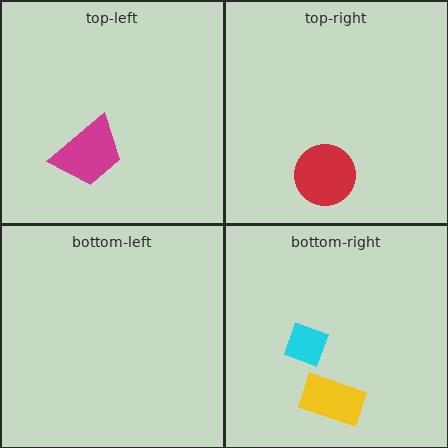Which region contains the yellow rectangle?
The bottom-right region.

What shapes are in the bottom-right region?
The yellow rectangle, the cyan diamond.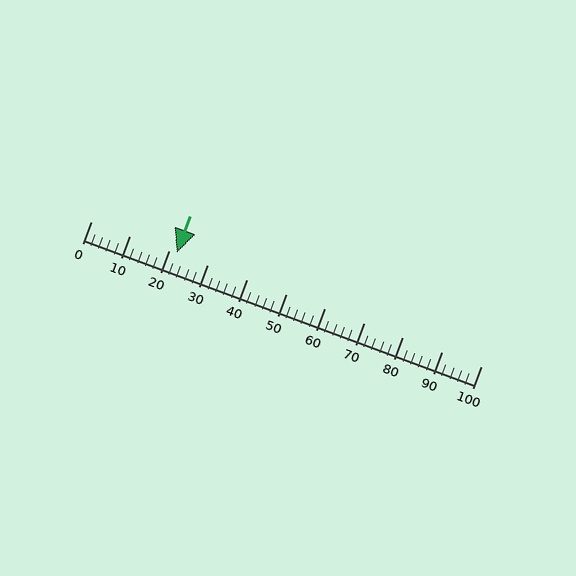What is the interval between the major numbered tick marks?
The major tick marks are spaced 10 units apart.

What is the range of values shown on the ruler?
The ruler shows values from 0 to 100.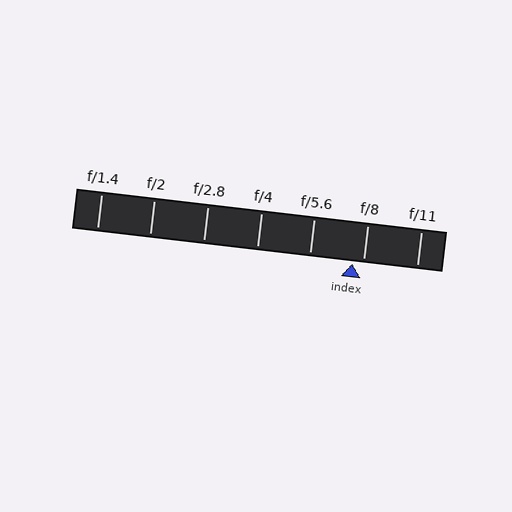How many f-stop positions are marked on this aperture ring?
There are 7 f-stop positions marked.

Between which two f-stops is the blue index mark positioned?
The index mark is between f/5.6 and f/8.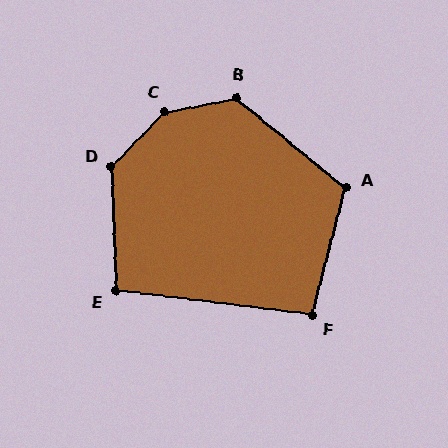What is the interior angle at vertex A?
Approximately 115 degrees (obtuse).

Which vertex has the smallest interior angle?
F, at approximately 98 degrees.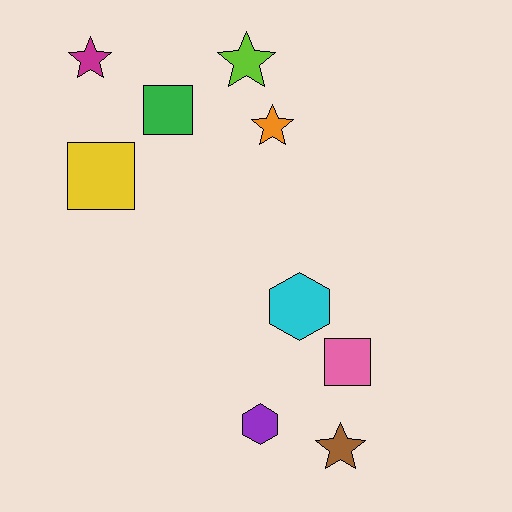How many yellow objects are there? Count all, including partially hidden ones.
There is 1 yellow object.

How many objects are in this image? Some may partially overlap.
There are 9 objects.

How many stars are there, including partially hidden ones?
There are 4 stars.